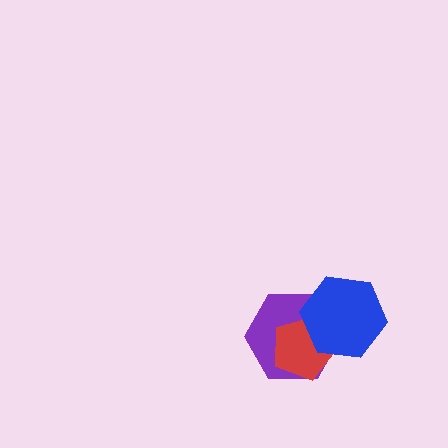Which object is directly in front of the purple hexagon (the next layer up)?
The red pentagon is directly in front of the purple hexagon.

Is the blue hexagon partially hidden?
No, no other shape covers it.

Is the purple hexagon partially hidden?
Yes, it is partially covered by another shape.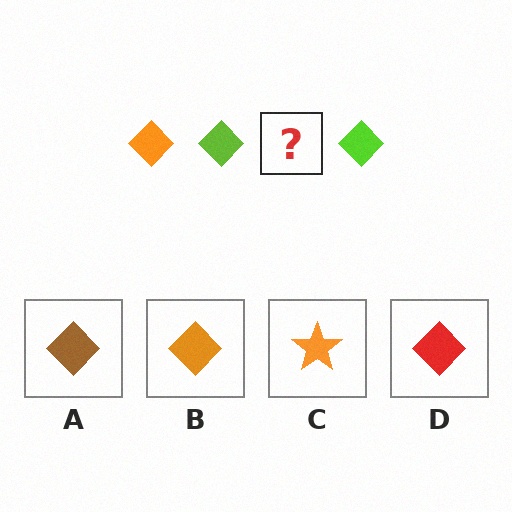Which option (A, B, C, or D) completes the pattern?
B.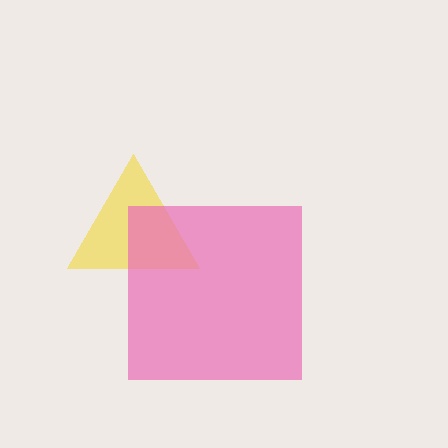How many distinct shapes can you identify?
There are 2 distinct shapes: a yellow triangle, a pink square.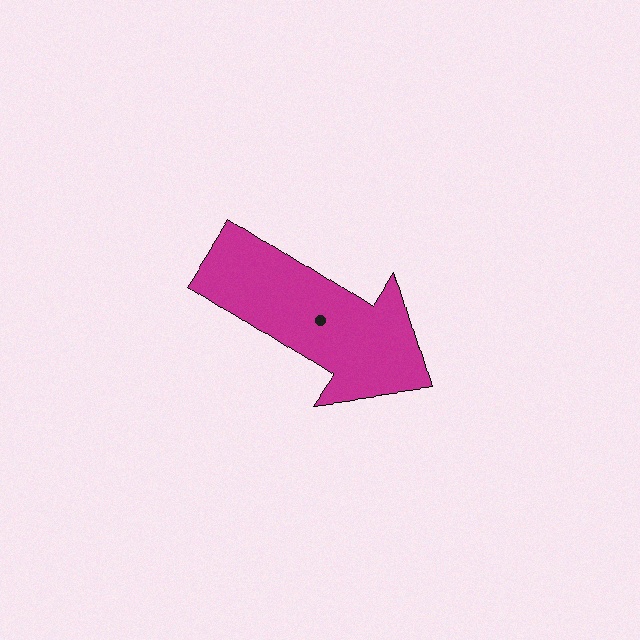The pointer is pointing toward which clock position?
Roughly 4 o'clock.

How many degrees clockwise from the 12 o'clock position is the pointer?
Approximately 123 degrees.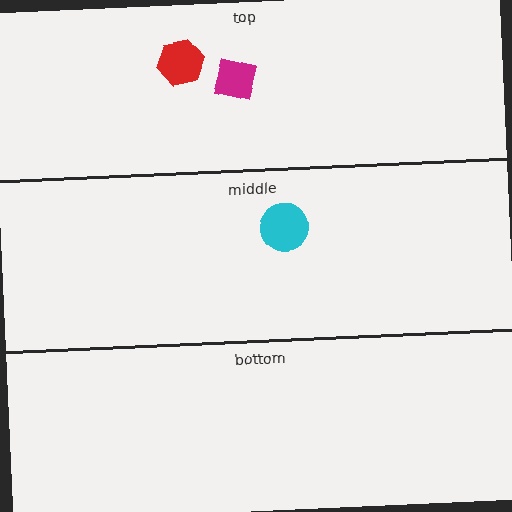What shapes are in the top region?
The magenta square, the red hexagon.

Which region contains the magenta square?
The top region.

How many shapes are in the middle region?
1.